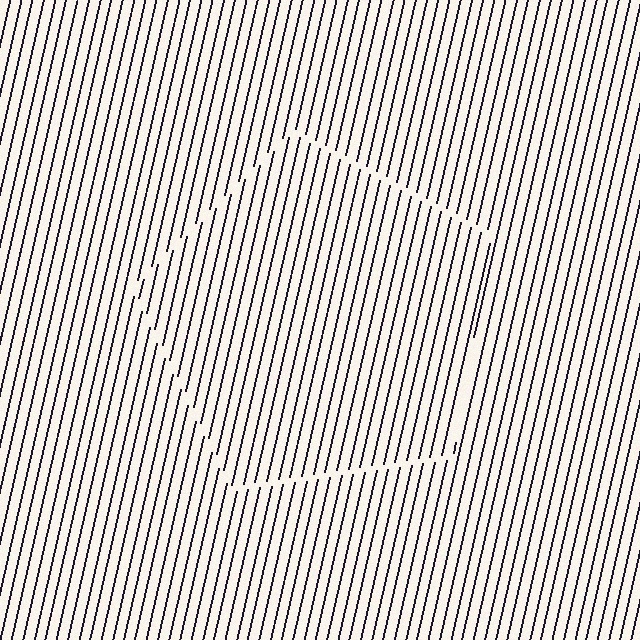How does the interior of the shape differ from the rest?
The interior of the shape contains the same grating, shifted by half a period — the contour is defined by the phase discontinuity where line-ends from the inner and outer gratings abut.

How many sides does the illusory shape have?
5 sides — the line-ends trace a pentagon.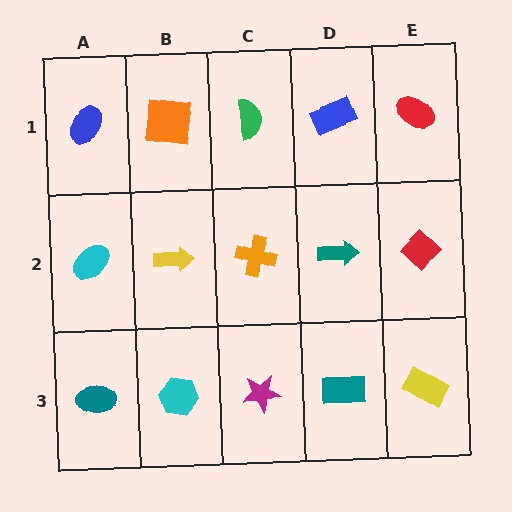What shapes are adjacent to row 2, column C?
A green semicircle (row 1, column C), a magenta star (row 3, column C), a yellow arrow (row 2, column B), a teal arrow (row 2, column D).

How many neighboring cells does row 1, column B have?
3.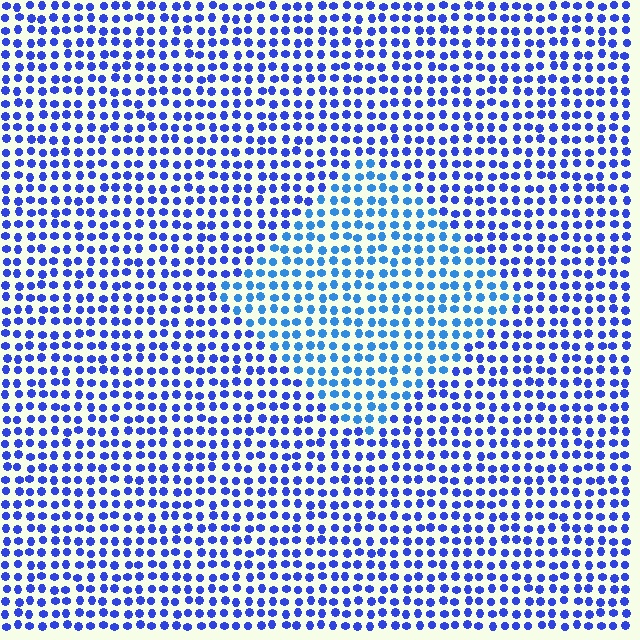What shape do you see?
I see a diamond.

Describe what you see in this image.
The image is filled with small blue elements in a uniform arrangement. A diamond-shaped region is visible where the elements are tinted to a slightly different hue, forming a subtle color boundary.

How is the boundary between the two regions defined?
The boundary is defined purely by a slight shift in hue (about 25 degrees). Spacing, size, and orientation are identical on both sides.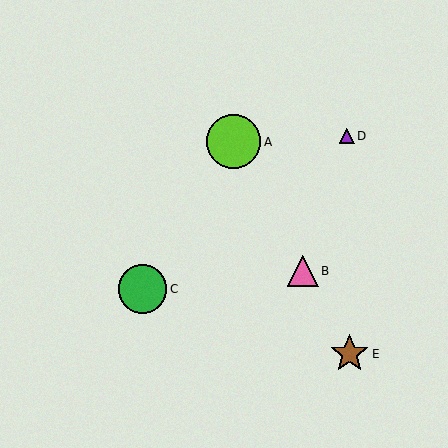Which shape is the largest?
The lime circle (labeled A) is the largest.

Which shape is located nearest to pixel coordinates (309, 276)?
The pink triangle (labeled B) at (303, 271) is nearest to that location.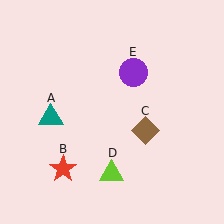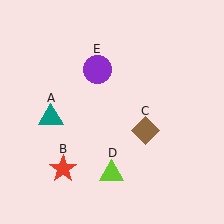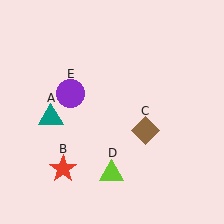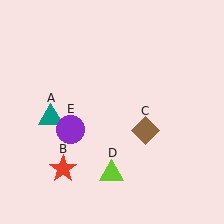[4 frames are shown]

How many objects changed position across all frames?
1 object changed position: purple circle (object E).